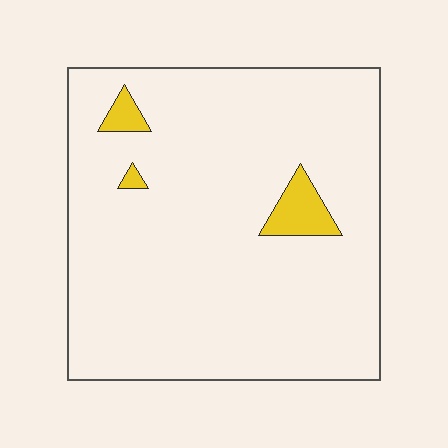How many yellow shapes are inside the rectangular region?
3.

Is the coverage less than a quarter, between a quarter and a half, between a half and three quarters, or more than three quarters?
Less than a quarter.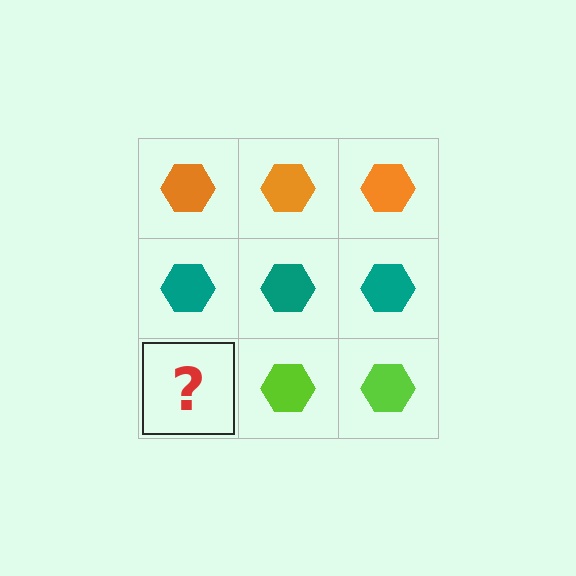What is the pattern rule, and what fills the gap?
The rule is that each row has a consistent color. The gap should be filled with a lime hexagon.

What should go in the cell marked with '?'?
The missing cell should contain a lime hexagon.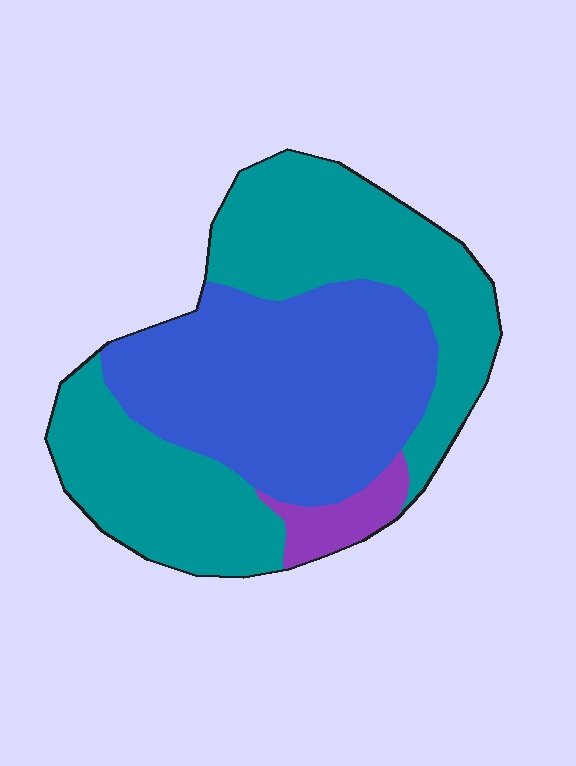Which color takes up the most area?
Teal, at roughly 50%.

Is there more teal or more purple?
Teal.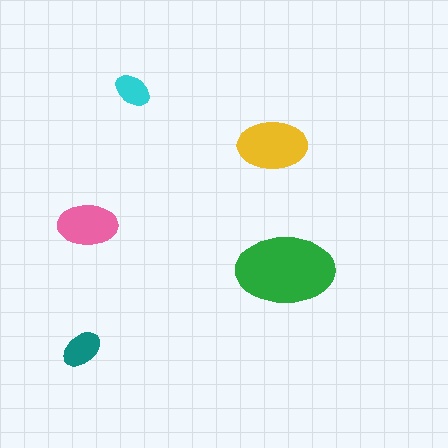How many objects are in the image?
There are 5 objects in the image.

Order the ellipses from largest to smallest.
the green one, the yellow one, the pink one, the teal one, the cyan one.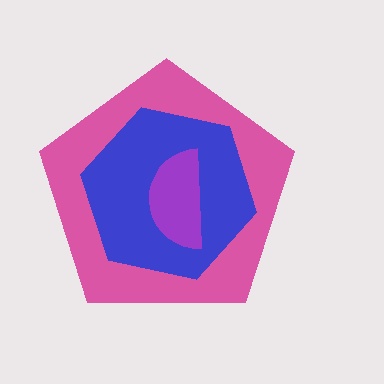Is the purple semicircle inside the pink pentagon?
Yes.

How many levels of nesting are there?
3.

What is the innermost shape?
The purple semicircle.